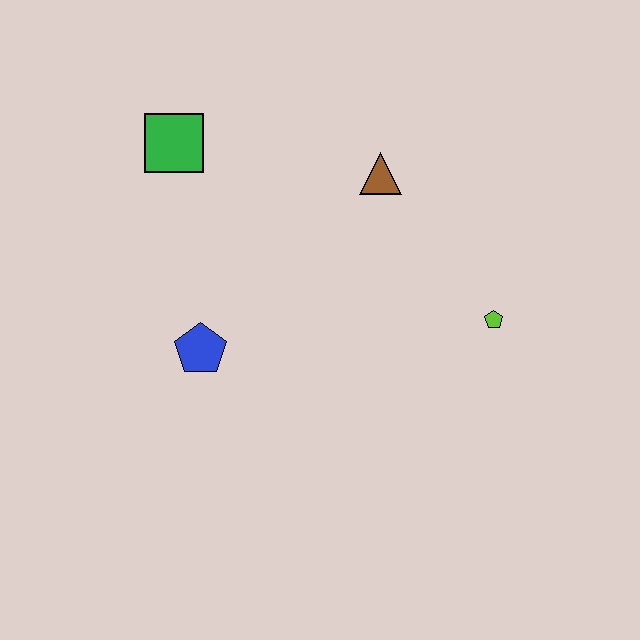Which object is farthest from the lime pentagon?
The green square is farthest from the lime pentagon.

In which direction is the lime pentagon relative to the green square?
The lime pentagon is to the right of the green square.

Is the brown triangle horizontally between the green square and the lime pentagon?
Yes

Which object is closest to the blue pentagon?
The green square is closest to the blue pentagon.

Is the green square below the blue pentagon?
No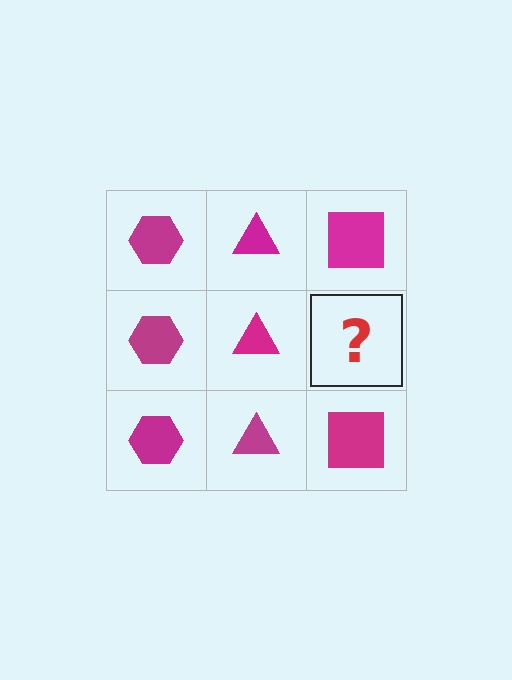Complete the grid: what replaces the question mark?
The question mark should be replaced with a magenta square.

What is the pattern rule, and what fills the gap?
The rule is that each column has a consistent shape. The gap should be filled with a magenta square.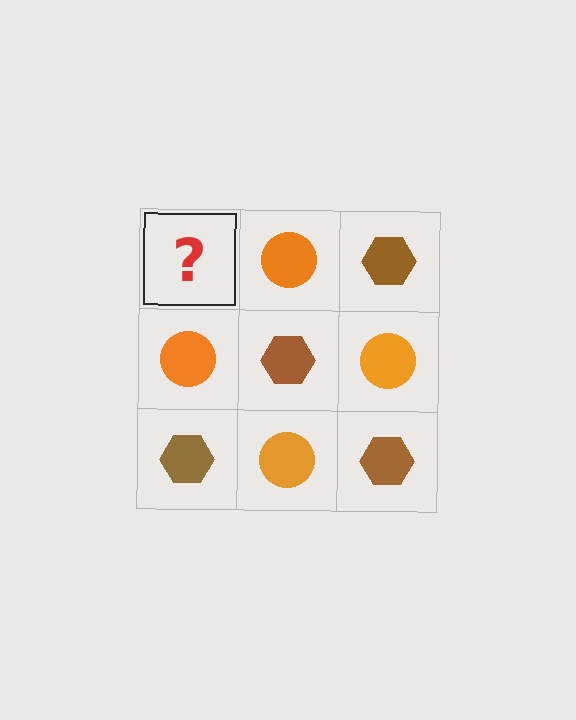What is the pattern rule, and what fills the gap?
The rule is that it alternates brown hexagon and orange circle in a checkerboard pattern. The gap should be filled with a brown hexagon.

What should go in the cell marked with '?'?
The missing cell should contain a brown hexagon.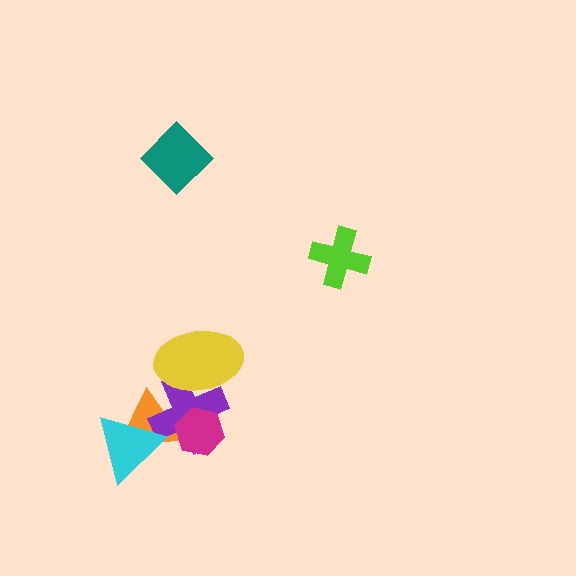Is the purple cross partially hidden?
Yes, it is partially covered by another shape.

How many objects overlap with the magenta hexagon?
2 objects overlap with the magenta hexagon.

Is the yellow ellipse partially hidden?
No, no other shape covers it.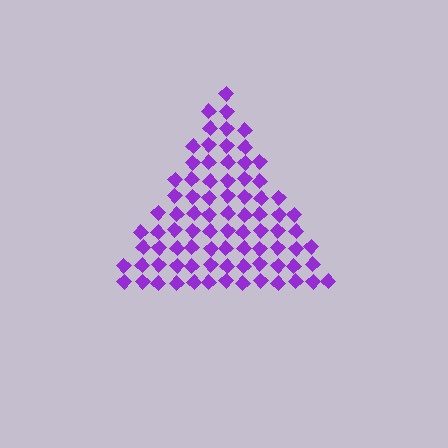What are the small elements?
The small elements are diamonds.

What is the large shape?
The large shape is a triangle.